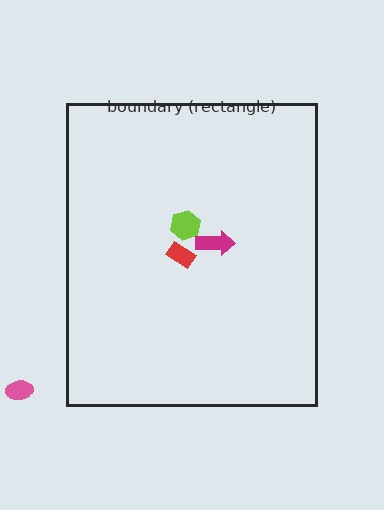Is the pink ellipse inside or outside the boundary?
Outside.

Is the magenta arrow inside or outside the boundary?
Inside.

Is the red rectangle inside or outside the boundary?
Inside.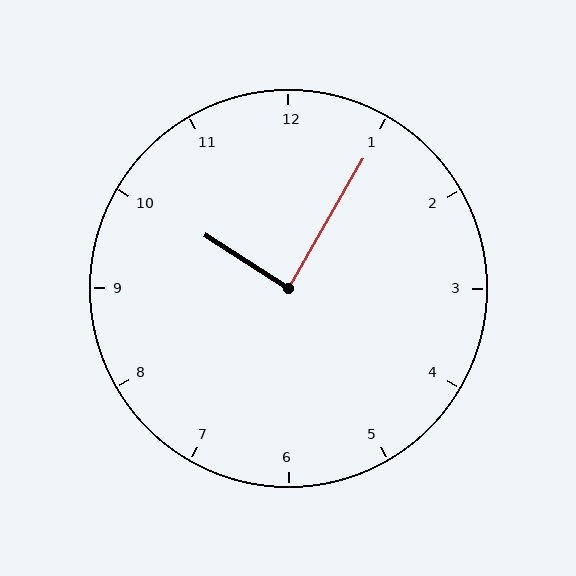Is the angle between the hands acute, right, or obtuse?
It is right.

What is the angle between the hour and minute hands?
Approximately 88 degrees.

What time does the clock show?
10:05.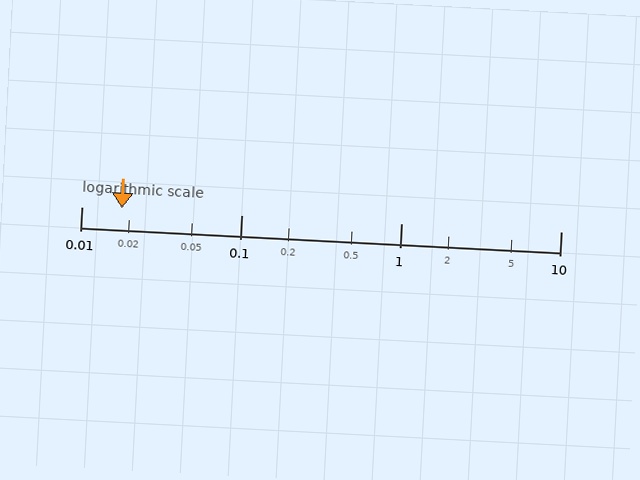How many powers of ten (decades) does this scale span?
The scale spans 3 decades, from 0.01 to 10.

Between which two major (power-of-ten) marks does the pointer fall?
The pointer is between 0.01 and 0.1.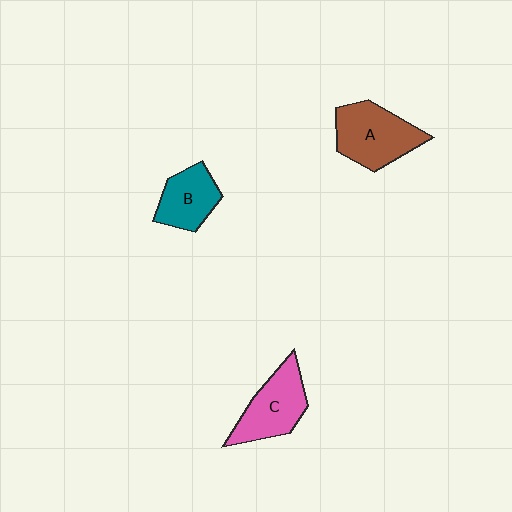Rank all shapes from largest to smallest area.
From largest to smallest: A (brown), C (pink), B (teal).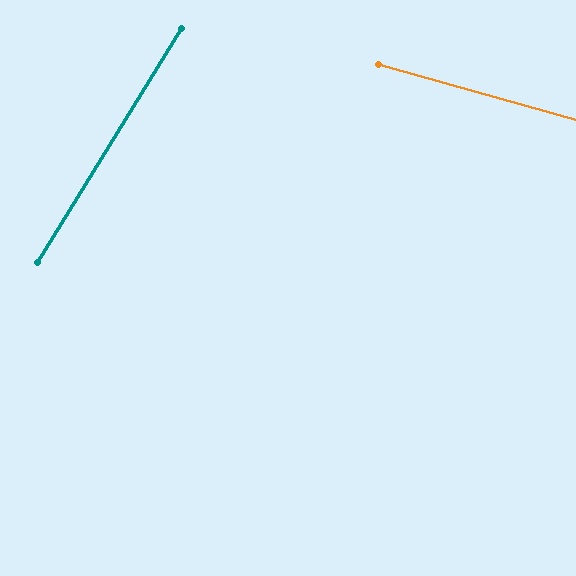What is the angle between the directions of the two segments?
Approximately 74 degrees.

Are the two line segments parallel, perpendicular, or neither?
Neither parallel nor perpendicular — they differ by about 74°.